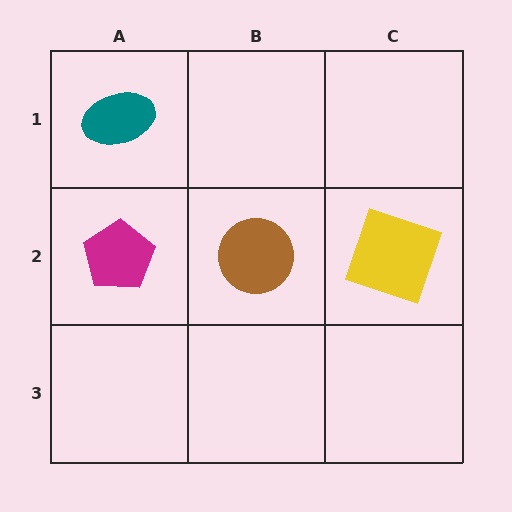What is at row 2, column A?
A magenta pentagon.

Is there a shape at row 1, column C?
No, that cell is empty.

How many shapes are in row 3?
0 shapes.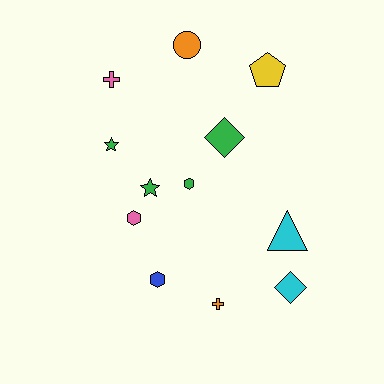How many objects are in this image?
There are 12 objects.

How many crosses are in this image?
There are 2 crosses.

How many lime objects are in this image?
There are no lime objects.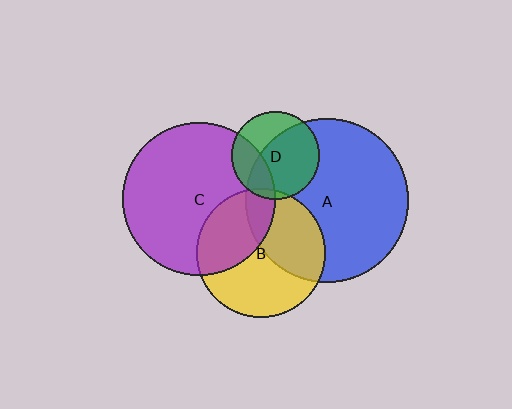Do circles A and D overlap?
Yes.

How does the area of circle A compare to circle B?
Approximately 1.6 times.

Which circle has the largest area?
Circle A (blue).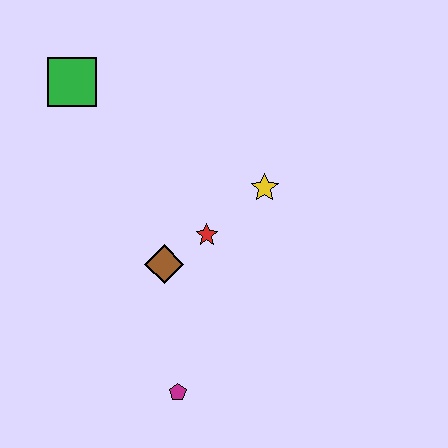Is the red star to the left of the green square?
No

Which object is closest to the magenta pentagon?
The brown diamond is closest to the magenta pentagon.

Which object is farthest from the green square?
The magenta pentagon is farthest from the green square.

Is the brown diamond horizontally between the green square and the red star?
Yes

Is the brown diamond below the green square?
Yes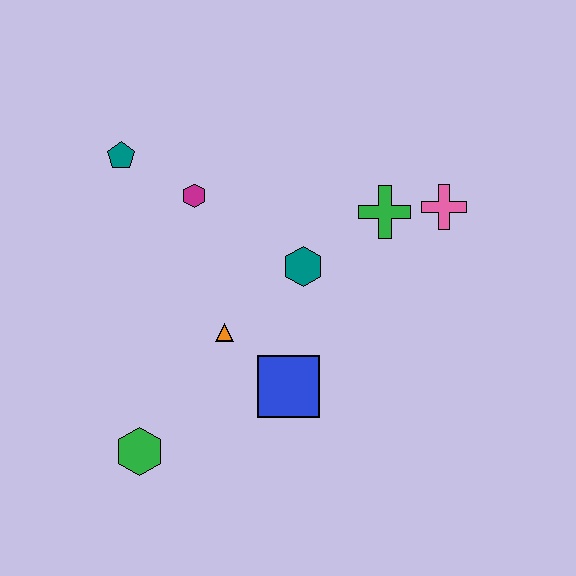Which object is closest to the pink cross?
The green cross is closest to the pink cross.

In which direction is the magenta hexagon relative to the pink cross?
The magenta hexagon is to the left of the pink cross.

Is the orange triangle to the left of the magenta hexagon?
No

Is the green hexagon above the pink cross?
No